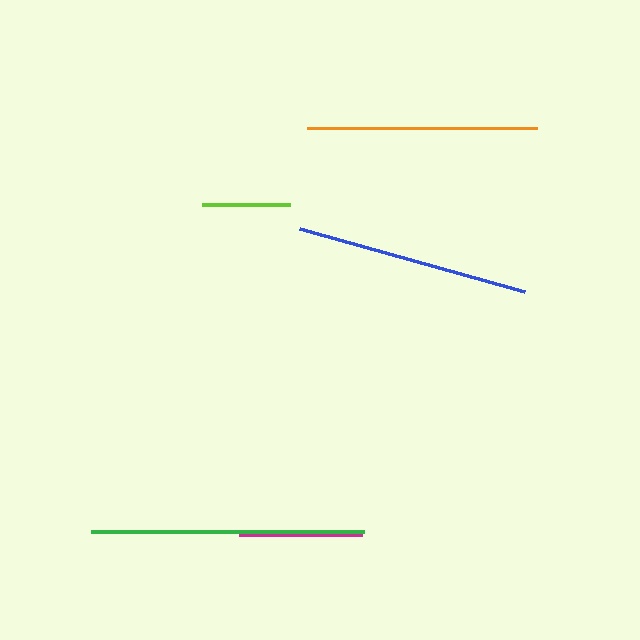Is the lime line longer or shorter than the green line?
The green line is longer than the lime line.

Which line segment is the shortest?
The lime line is the shortest at approximately 88 pixels.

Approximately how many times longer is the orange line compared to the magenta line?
The orange line is approximately 1.9 times the length of the magenta line.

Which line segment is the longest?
The green line is the longest at approximately 273 pixels.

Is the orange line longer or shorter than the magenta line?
The orange line is longer than the magenta line.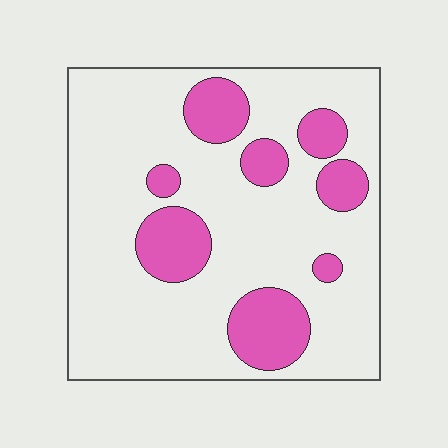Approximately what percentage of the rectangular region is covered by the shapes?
Approximately 20%.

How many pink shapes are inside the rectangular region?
8.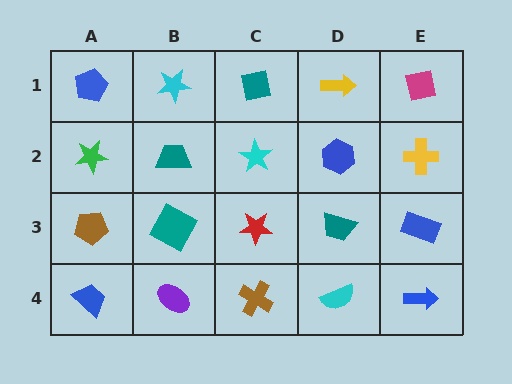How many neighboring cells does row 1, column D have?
3.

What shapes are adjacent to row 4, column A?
A brown pentagon (row 3, column A), a purple ellipse (row 4, column B).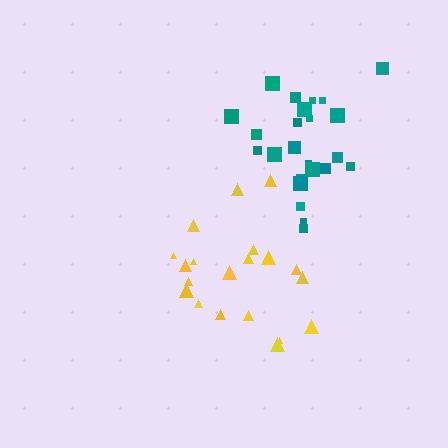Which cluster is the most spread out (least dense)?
Yellow.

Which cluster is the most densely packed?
Teal.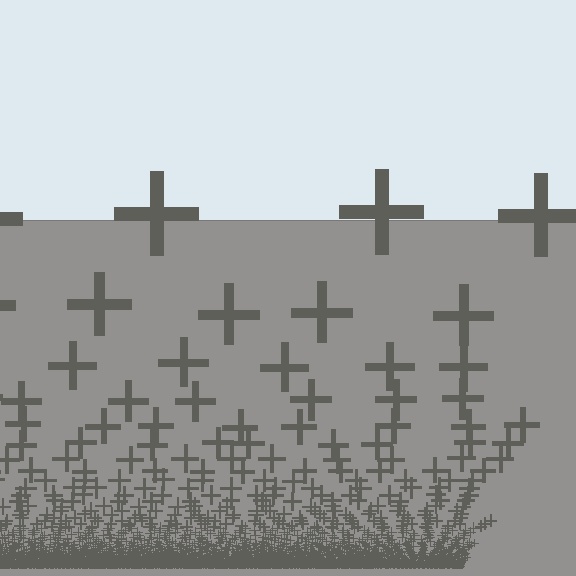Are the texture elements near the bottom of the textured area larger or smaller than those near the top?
Smaller. The gradient is inverted — elements near the bottom are smaller and denser.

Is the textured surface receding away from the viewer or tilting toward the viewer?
The surface appears to tilt toward the viewer. Texture elements get larger and sparser toward the top.